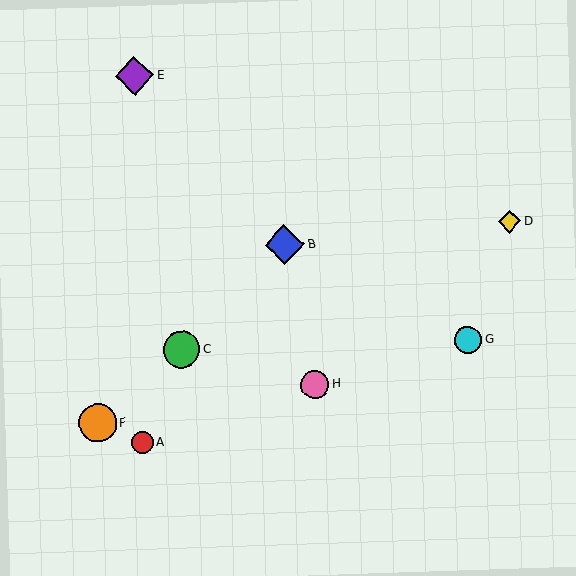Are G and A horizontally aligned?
No, G is at y≈340 and A is at y≈443.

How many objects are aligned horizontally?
2 objects (C, G) are aligned horizontally.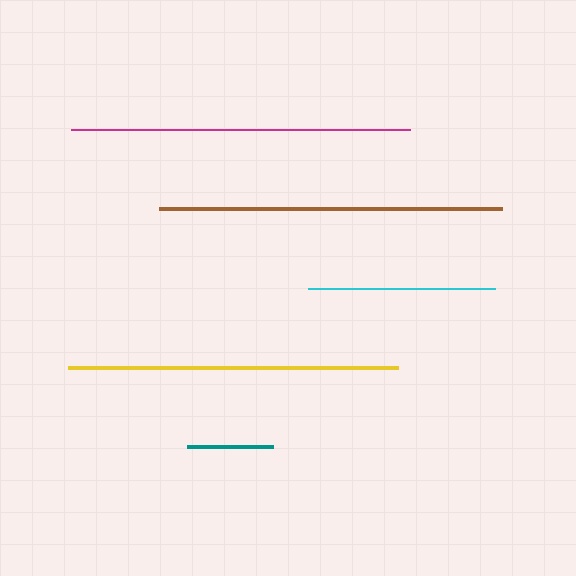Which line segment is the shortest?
The teal line is the shortest at approximately 86 pixels.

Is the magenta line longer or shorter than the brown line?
The brown line is longer than the magenta line.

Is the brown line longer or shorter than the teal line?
The brown line is longer than the teal line.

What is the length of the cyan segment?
The cyan segment is approximately 187 pixels long.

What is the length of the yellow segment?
The yellow segment is approximately 330 pixels long.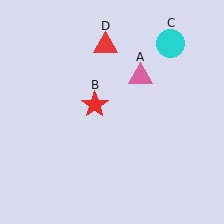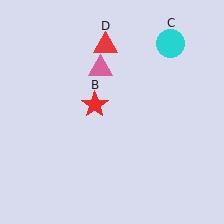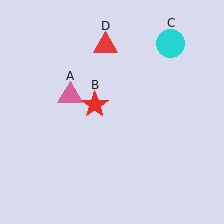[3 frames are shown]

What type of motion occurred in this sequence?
The pink triangle (object A) rotated counterclockwise around the center of the scene.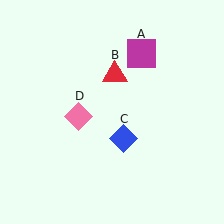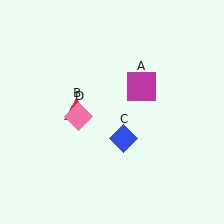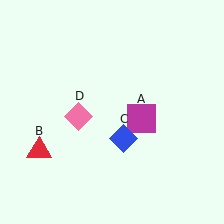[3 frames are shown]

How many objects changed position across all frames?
2 objects changed position: magenta square (object A), red triangle (object B).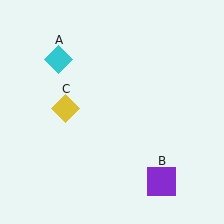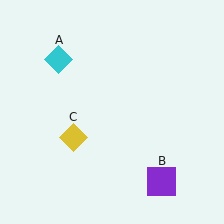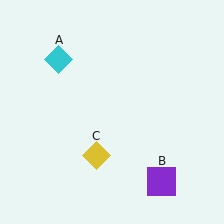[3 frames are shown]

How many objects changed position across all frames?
1 object changed position: yellow diamond (object C).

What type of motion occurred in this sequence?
The yellow diamond (object C) rotated counterclockwise around the center of the scene.